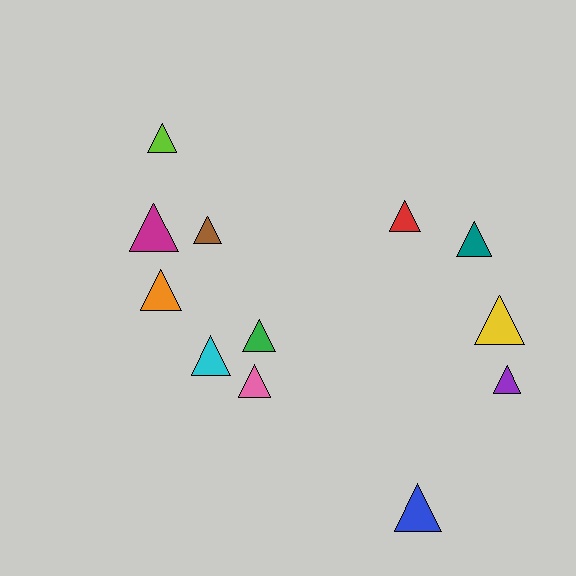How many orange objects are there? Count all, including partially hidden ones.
There is 1 orange object.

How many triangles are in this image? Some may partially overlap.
There are 12 triangles.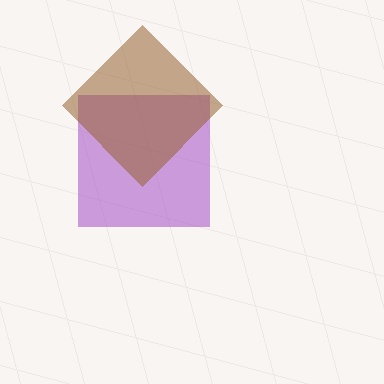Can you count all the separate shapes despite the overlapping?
Yes, there are 2 separate shapes.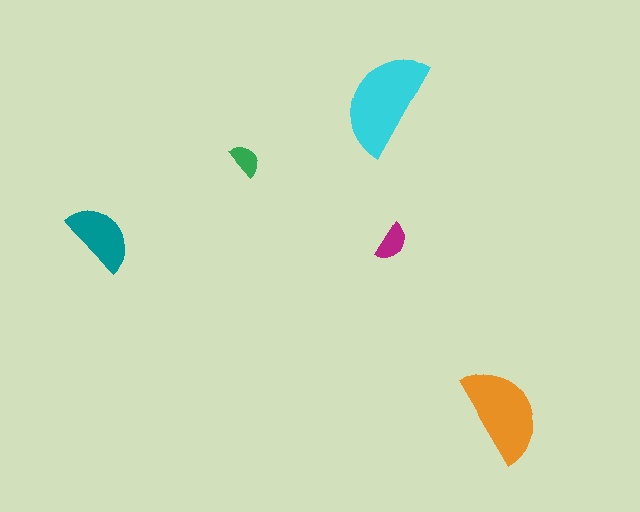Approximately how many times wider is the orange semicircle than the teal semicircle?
About 1.5 times wider.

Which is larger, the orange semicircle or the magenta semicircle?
The orange one.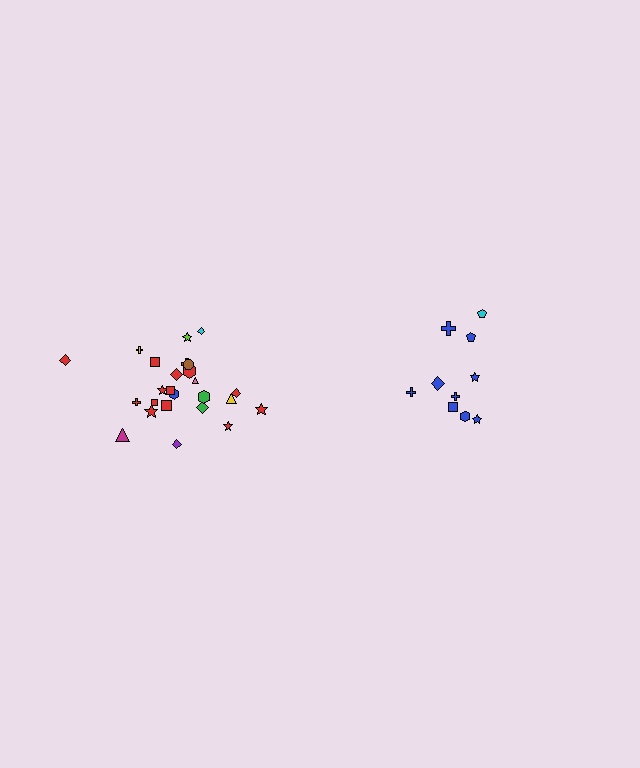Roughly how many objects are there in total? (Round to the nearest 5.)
Roughly 35 objects in total.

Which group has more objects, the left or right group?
The left group.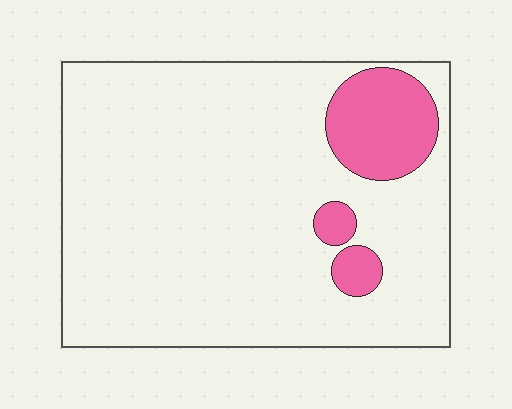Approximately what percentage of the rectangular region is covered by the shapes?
Approximately 10%.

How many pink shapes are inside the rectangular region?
3.